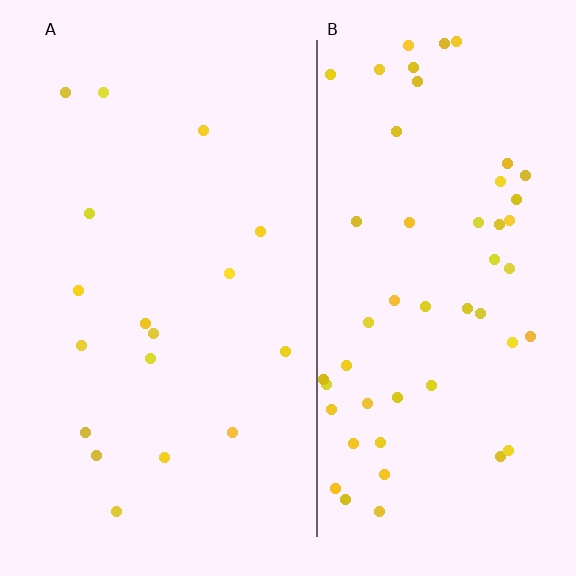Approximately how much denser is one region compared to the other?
Approximately 3.1× — region B over region A.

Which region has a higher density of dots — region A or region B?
B (the right).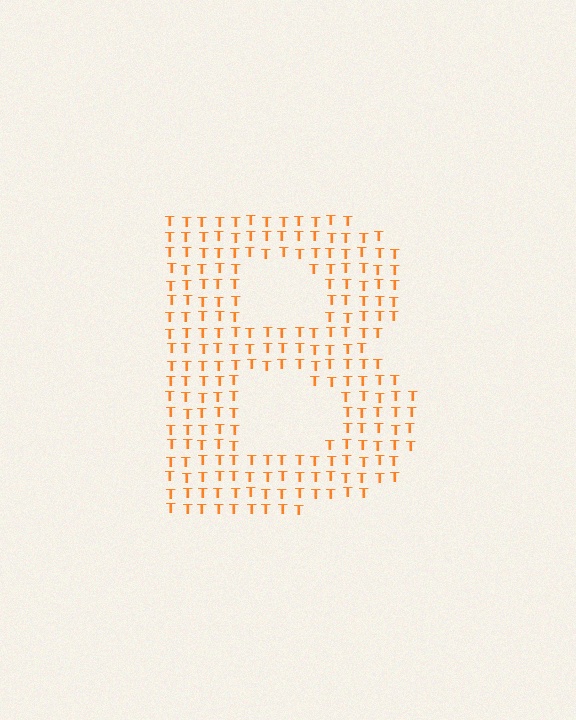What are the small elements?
The small elements are letter T's.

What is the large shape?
The large shape is the letter B.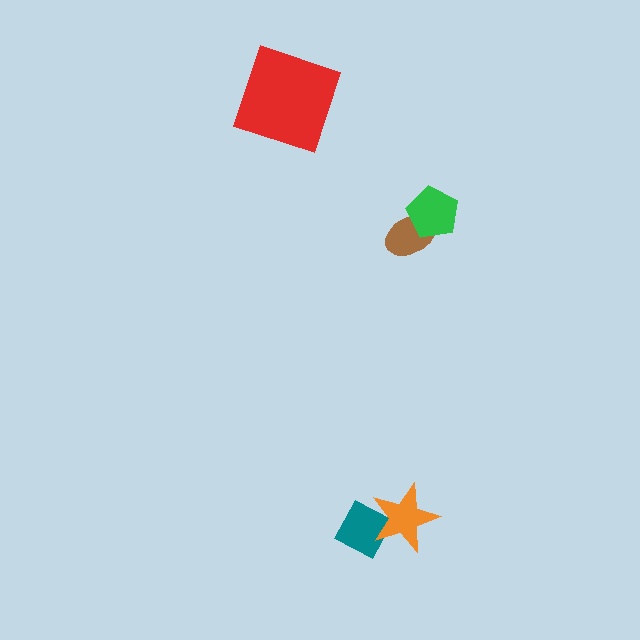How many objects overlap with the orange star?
1 object overlaps with the orange star.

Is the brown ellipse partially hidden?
Yes, it is partially covered by another shape.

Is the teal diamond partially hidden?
Yes, it is partially covered by another shape.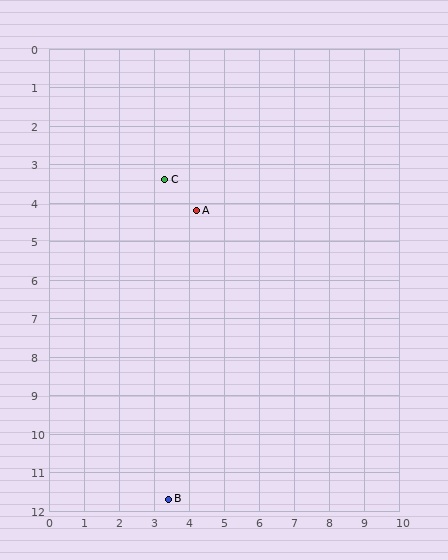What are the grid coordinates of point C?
Point C is at approximately (3.3, 3.4).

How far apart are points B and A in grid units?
Points B and A are about 7.5 grid units apart.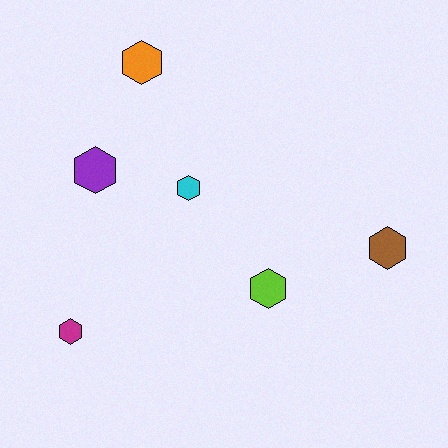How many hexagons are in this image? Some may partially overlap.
There are 6 hexagons.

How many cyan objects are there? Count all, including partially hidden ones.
There is 1 cyan object.